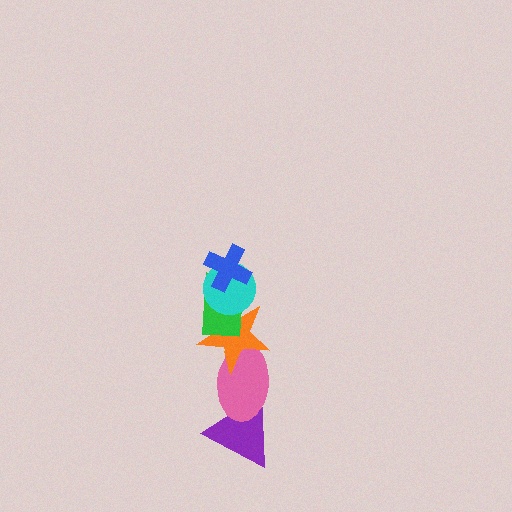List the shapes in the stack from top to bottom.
From top to bottom: the blue cross, the cyan circle, the green rectangle, the orange star, the pink ellipse, the purple triangle.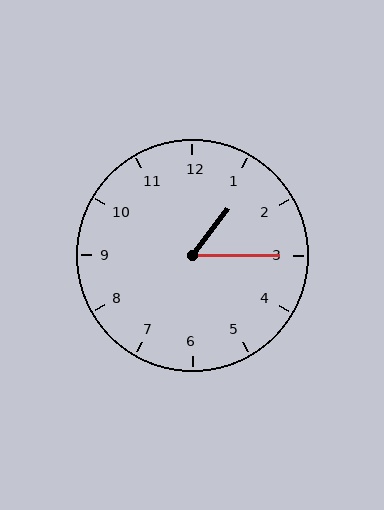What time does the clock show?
1:15.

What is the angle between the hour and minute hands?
Approximately 52 degrees.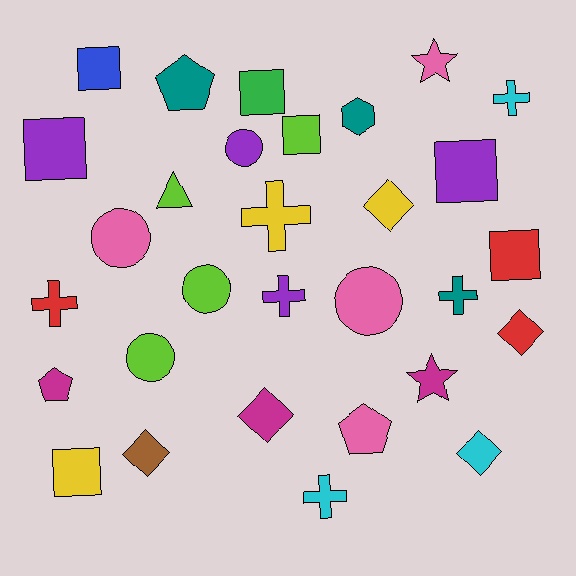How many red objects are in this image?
There are 3 red objects.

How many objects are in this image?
There are 30 objects.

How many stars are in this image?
There are 2 stars.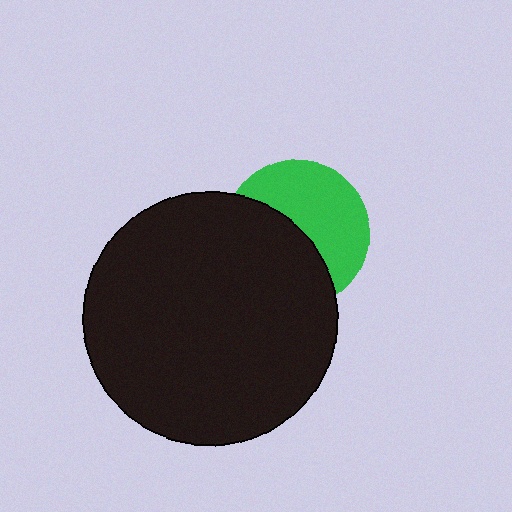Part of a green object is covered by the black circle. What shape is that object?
It is a circle.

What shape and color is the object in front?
The object in front is a black circle.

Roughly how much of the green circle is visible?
About half of it is visible (roughly 51%).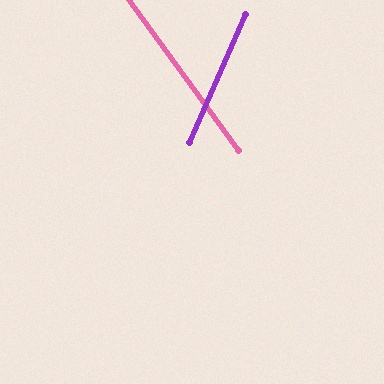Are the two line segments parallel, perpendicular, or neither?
Neither parallel nor perpendicular — they differ by about 60°.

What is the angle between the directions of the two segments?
Approximately 60 degrees.